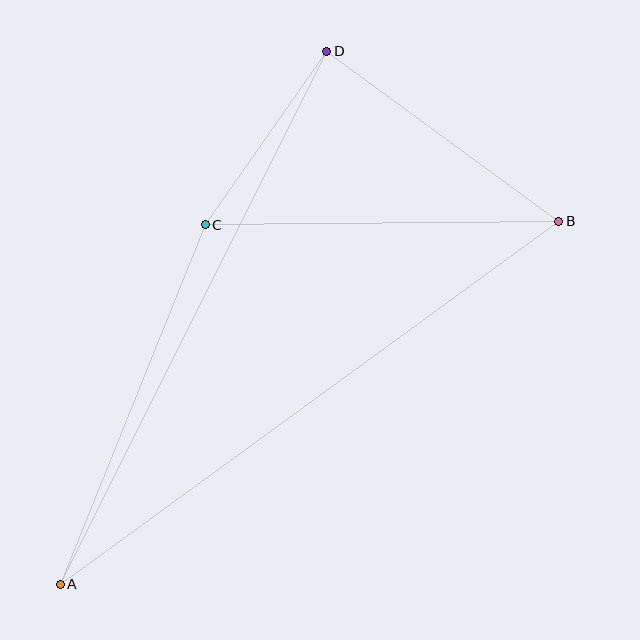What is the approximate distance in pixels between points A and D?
The distance between A and D is approximately 596 pixels.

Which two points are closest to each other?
Points C and D are closest to each other.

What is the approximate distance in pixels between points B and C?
The distance between B and C is approximately 354 pixels.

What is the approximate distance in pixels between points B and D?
The distance between B and D is approximately 288 pixels.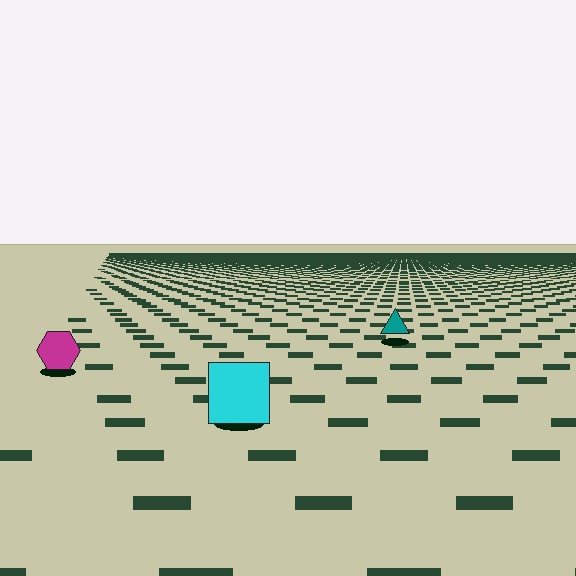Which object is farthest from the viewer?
The teal triangle is farthest from the viewer. It appears smaller and the ground texture around it is denser.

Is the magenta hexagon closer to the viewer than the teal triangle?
Yes. The magenta hexagon is closer — you can tell from the texture gradient: the ground texture is coarser near it.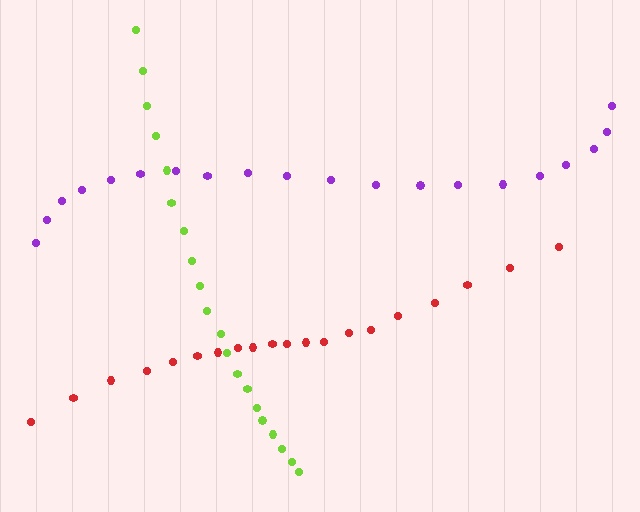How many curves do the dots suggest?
There are 3 distinct paths.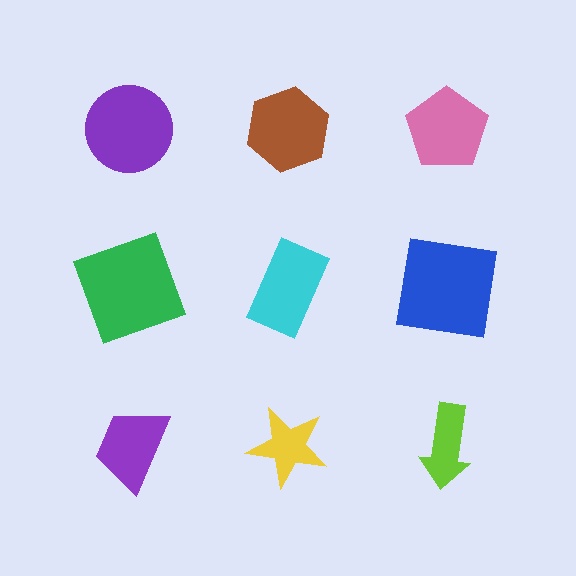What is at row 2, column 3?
A blue square.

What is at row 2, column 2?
A cyan rectangle.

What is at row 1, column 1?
A purple circle.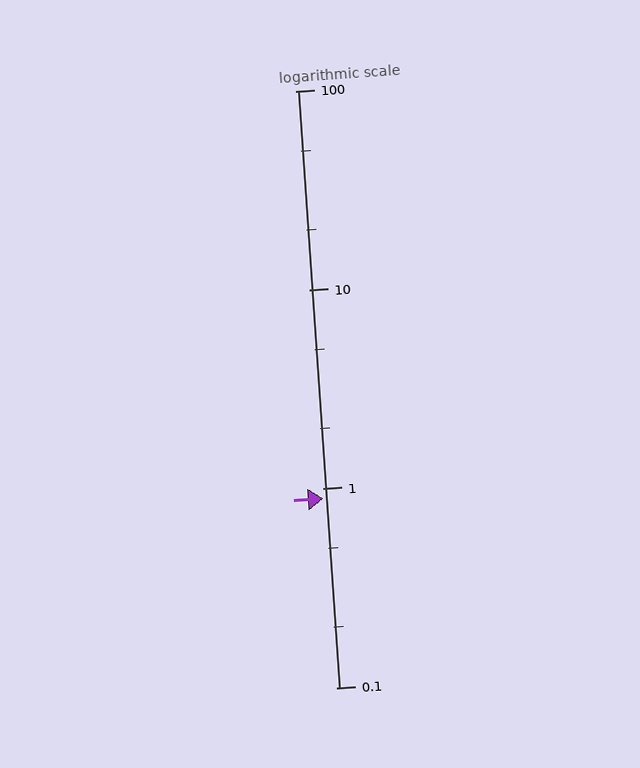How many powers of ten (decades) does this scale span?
The scale spans 3 decades, from 0.1 to 100.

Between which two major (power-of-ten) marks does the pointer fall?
The pointer is between 0.1 and 1.